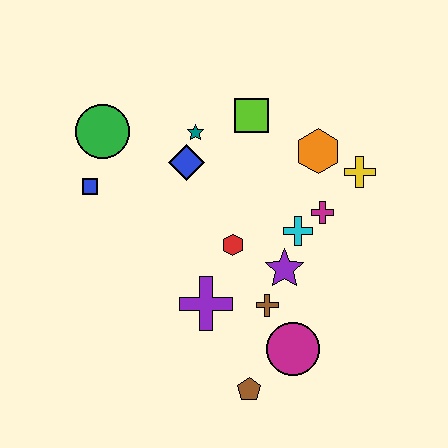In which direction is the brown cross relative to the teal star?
The brown cross is below the teal star.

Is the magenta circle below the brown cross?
Yes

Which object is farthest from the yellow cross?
The blue square is farthest from the yellow cross.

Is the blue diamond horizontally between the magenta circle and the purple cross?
No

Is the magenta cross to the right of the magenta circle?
Yes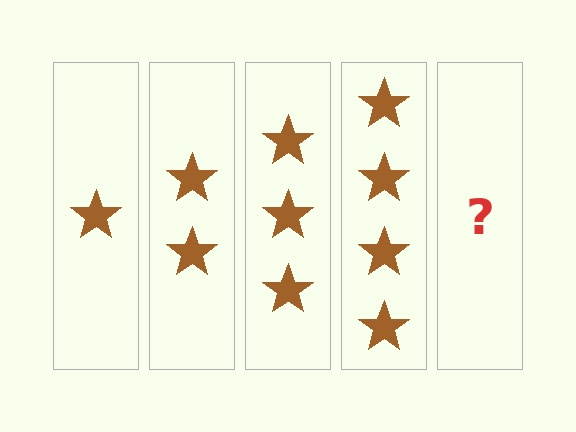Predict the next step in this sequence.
The next step is 5 stars.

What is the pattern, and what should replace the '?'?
The pattern is that each step adds one more star. The '?' should be 5 stars.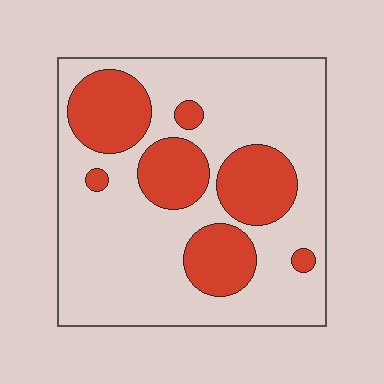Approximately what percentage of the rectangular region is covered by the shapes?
Approximately 30%.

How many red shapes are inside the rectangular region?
7.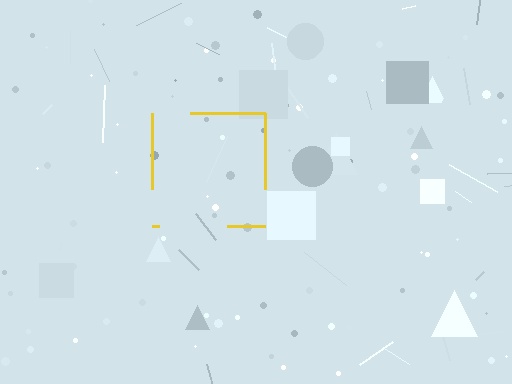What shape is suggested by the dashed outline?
The dashed outline suggests a square.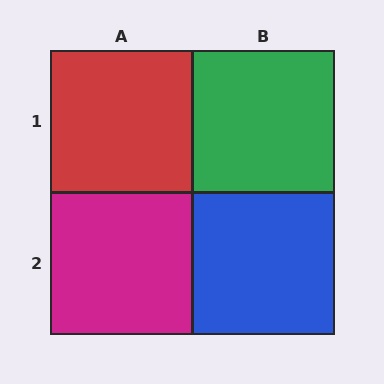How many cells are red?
1 cell is red.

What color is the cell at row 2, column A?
Magenta.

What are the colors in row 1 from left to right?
Red, green.